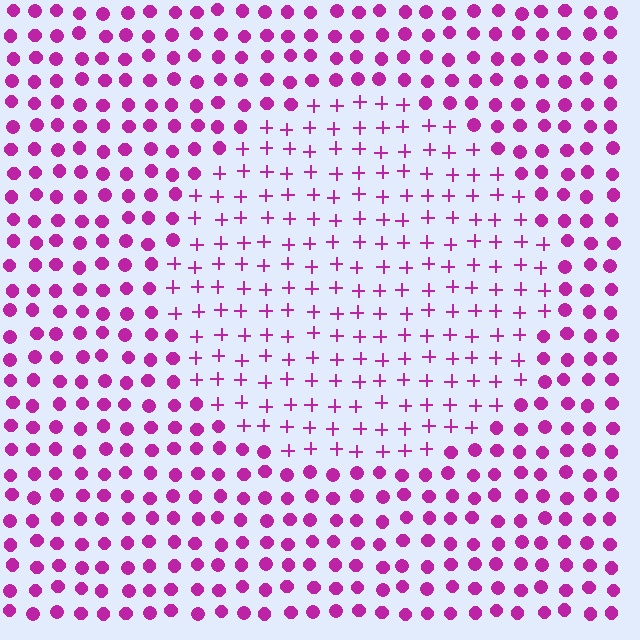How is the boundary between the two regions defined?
The boundary is defined by a change in element shape: plus signs inside vs. circles outside. All elements share the same color and spacing.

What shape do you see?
I see a circle.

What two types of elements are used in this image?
The image uses plus signs inside the circle region and circles outside it.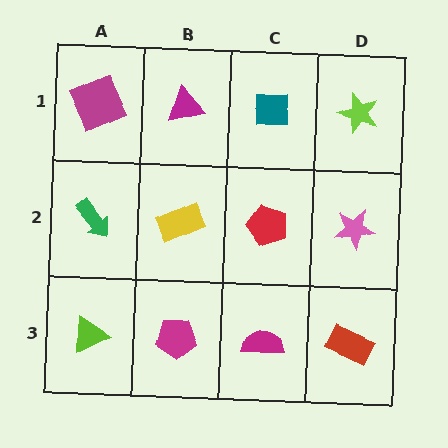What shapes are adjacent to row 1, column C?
A red pentagon (row 2, column C), a magenta triangle (row 1, column B), a lime star (row 1, column D).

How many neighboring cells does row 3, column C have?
3.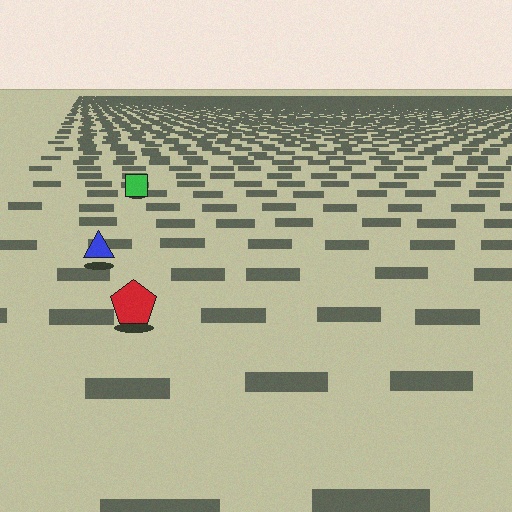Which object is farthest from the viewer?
The green square is farthest from the viewer. It appears smaller and the ground texture around it is denser.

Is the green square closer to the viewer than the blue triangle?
No. The blue triangle is closer — you can tell from the texture gradient: the ground texture is coarser near it.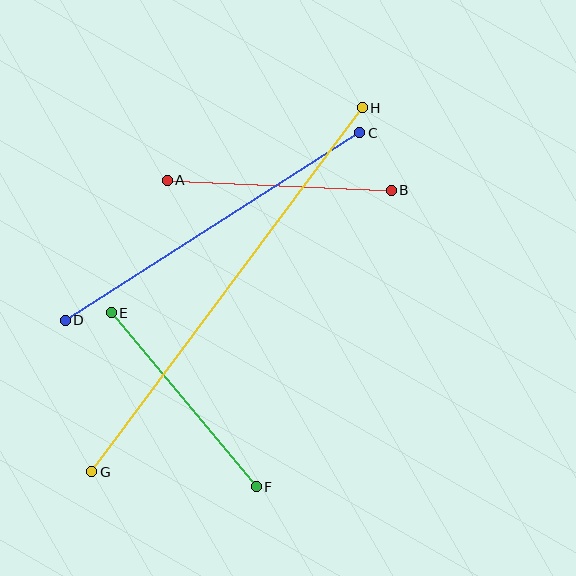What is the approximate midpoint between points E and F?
The midpoint is at approximately (184, 400) pixels.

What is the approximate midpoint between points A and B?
The midpoint is at approximately (279, 185) pixels.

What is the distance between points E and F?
The distance is approximately 227 pixels.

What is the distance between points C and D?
The distance is approximately 349 pixels.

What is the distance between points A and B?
The distance is approximately 224 pixels.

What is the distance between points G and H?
The distance is approximately 453 pixels.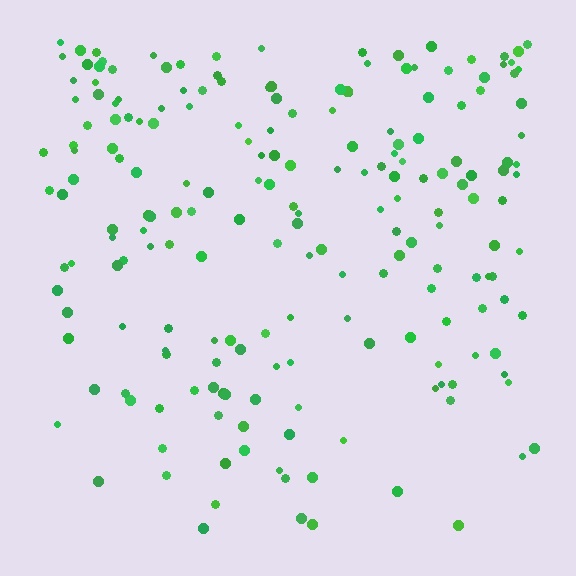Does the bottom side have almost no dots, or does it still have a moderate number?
Still a moderate number, just noticeably fewer than the top.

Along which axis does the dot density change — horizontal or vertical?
Vertical.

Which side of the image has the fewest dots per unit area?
The bottom.